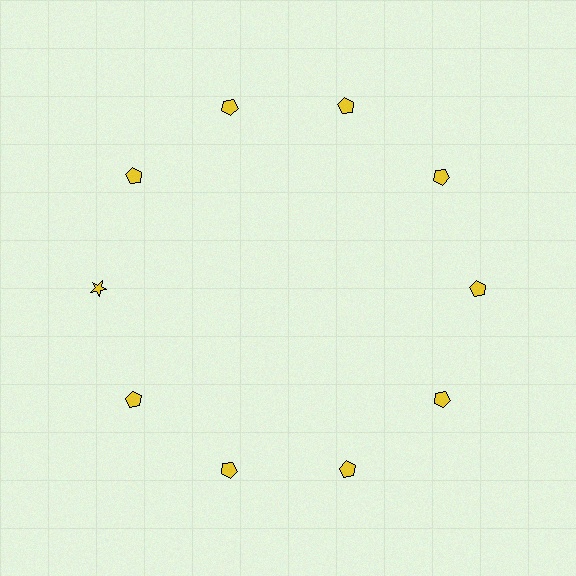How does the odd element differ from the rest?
It has a different shape: star instead of pentagon.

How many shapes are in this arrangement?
There are 10 shapes arranged in a ring pattern.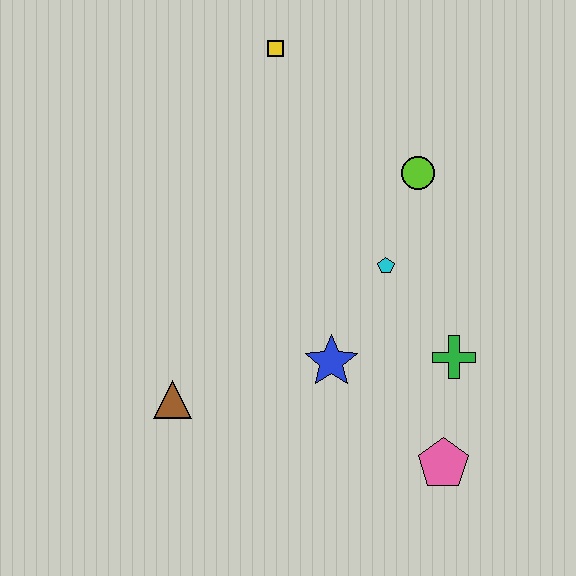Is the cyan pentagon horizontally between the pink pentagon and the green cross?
No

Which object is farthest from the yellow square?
The pink pentagon is farthest from the yellow square.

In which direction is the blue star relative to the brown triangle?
The blue star is to the right of the brown triangle.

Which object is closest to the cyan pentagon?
The lime circle is closest to the cyan pentagon.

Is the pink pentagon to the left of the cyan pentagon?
No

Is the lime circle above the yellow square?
No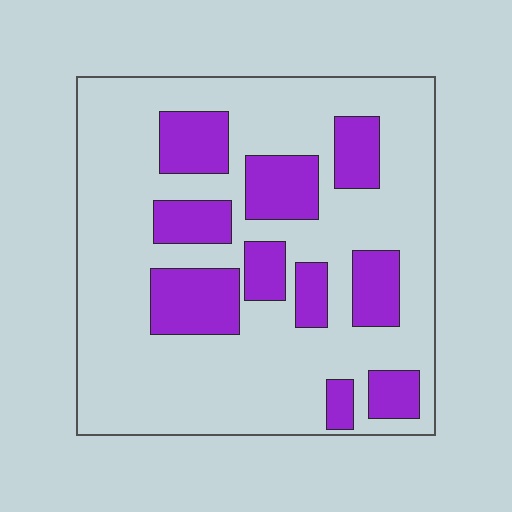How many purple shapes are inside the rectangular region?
10.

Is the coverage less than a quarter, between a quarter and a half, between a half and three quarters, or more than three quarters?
Between a quarter and a half.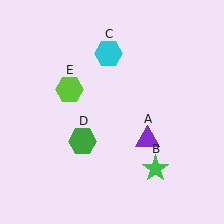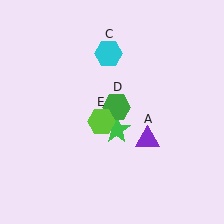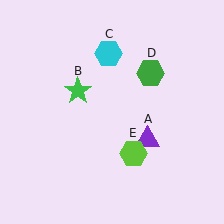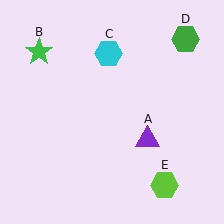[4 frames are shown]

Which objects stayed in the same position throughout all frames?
Purple triangle (object A) and cyan hexagon (object C) remained stationary.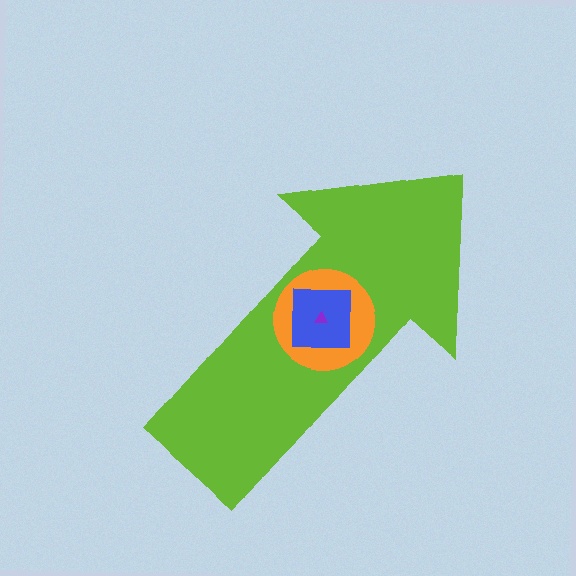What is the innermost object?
The purple triangle.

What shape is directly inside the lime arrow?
The orange circle.